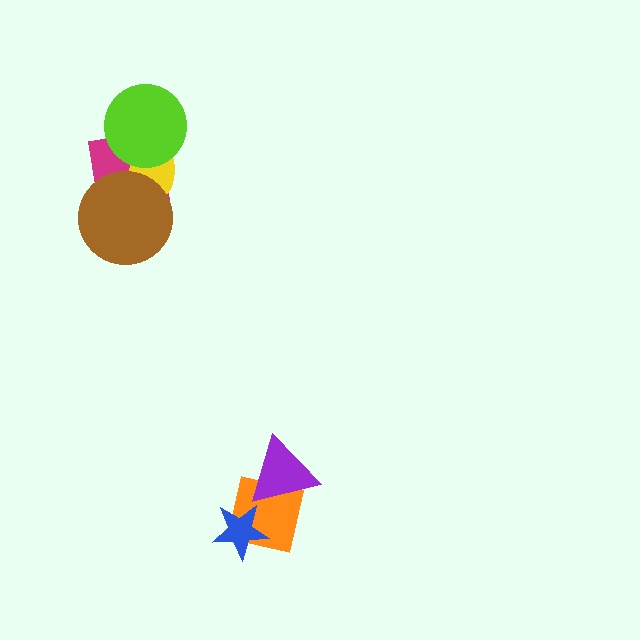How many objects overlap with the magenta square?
3 objects overlap with the magenta square.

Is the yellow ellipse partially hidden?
Yes, it is partially covered by another shape.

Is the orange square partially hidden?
Yes, it is partially covered by another shape.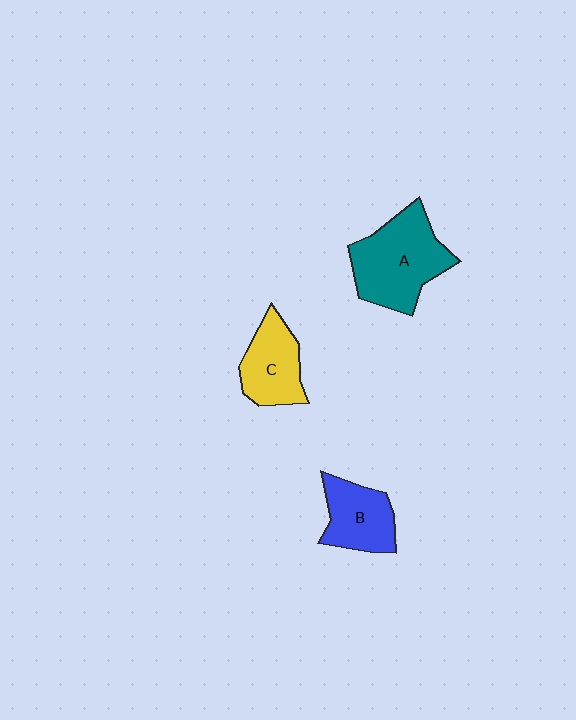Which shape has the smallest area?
Shape B (blue).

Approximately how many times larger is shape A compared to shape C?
Approximately 1.6 times.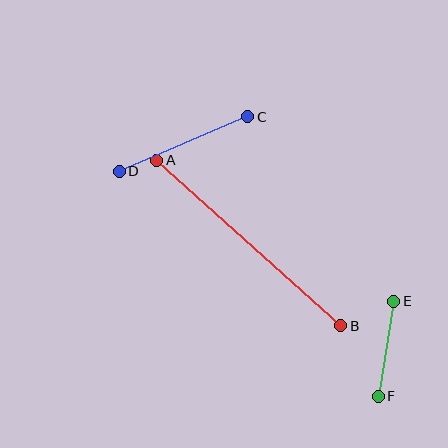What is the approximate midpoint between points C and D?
The midpoint is at approximately (183, 144) pixels.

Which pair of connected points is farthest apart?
Points A and B are farthest apart.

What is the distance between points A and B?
The distance is approximately 248 pixels.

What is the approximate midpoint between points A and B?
The midpoint is at approximately (249, 243) pixels.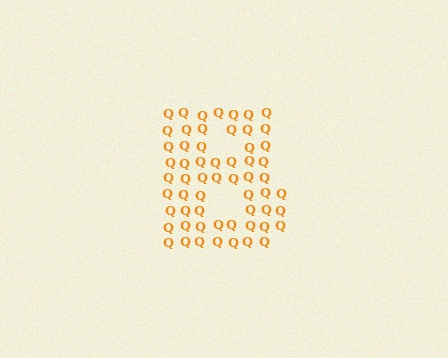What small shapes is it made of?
It is made of small letter Q's.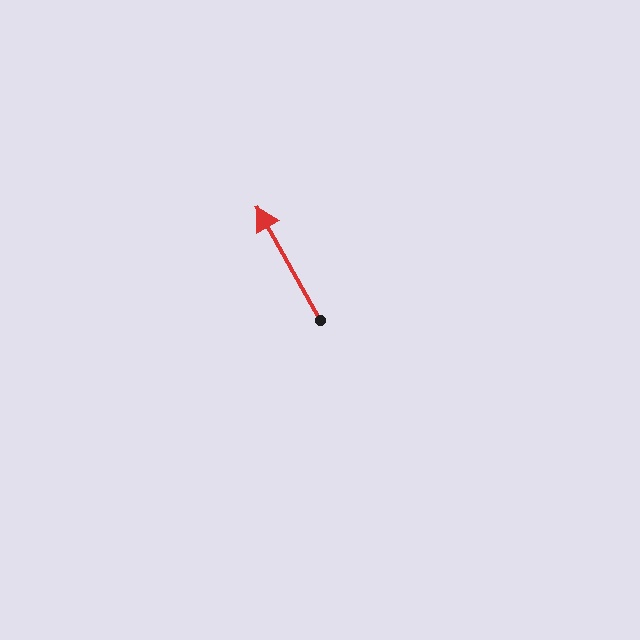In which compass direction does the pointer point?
Northwest.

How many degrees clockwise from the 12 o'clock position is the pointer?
Approximately 331 degrees.